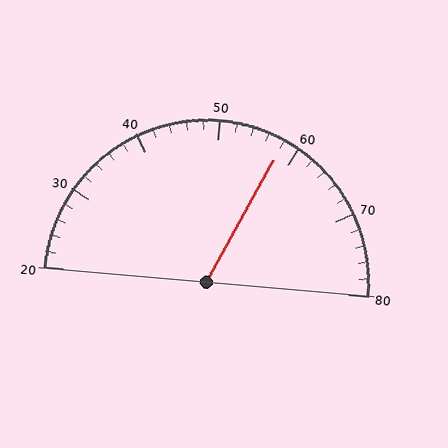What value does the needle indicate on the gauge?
The needle indicates approximately 58.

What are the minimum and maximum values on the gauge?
The gauge ranges from 20 to 80.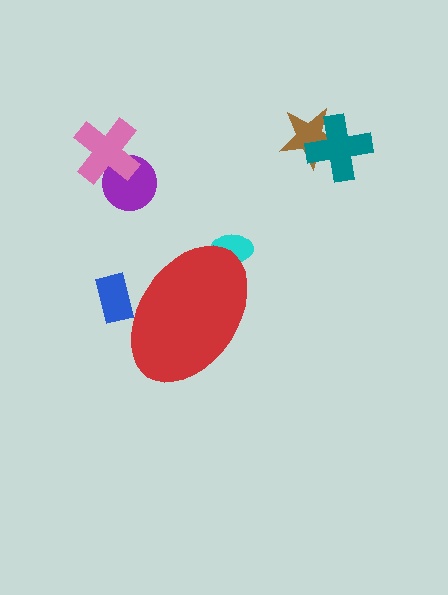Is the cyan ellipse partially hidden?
Yes, the cyan ellipse is partially hidden behind the red ellipse.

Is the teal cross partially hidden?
No, the teal cross is fully visible.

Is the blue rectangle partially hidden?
Yes, the blue rectangle is partially hidden behind the red ellipse.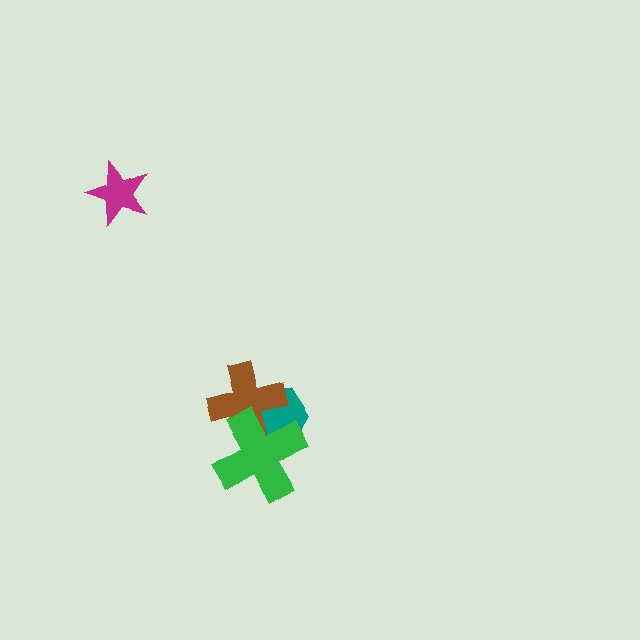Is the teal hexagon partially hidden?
Yes, it is partially covered by another shape.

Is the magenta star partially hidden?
No, no other shape covers it.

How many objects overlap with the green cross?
2 objects overlap with the green cross.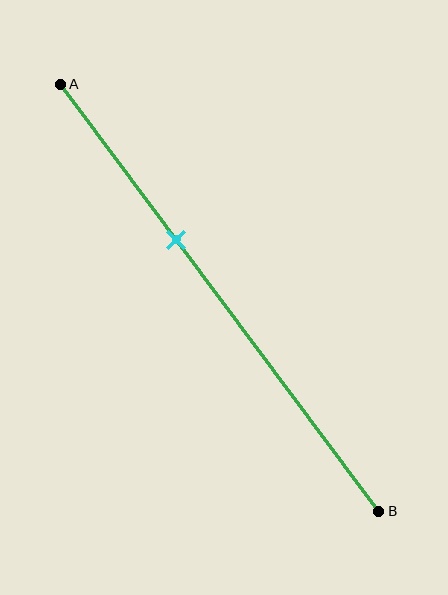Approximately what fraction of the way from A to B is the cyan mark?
The cyan mark is approximately 35% of the way from A to B.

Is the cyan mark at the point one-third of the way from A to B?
No, the mark is at about 35% from A, not at the 33% one-third point.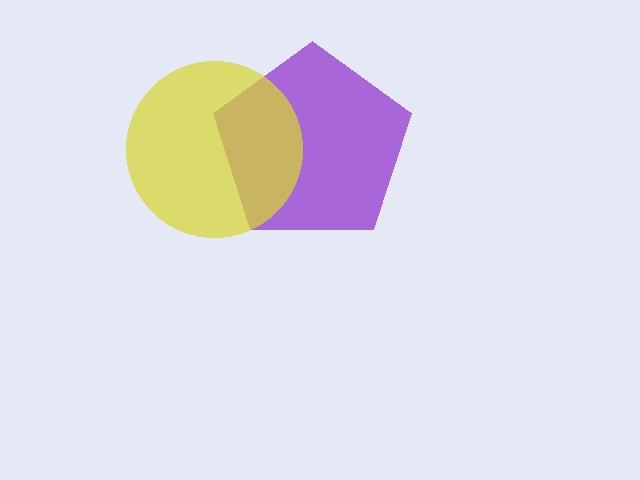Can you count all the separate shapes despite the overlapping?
Yes, there are 2 separate shapes.